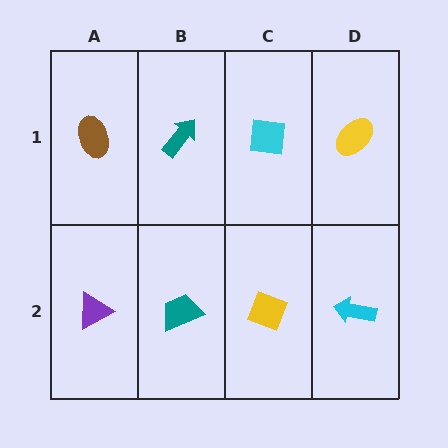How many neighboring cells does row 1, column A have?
2.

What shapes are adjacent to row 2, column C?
A cyan square (row 1, column C), a teal trapezoid (row 2, column B), a cyan arrow (row 2, column D).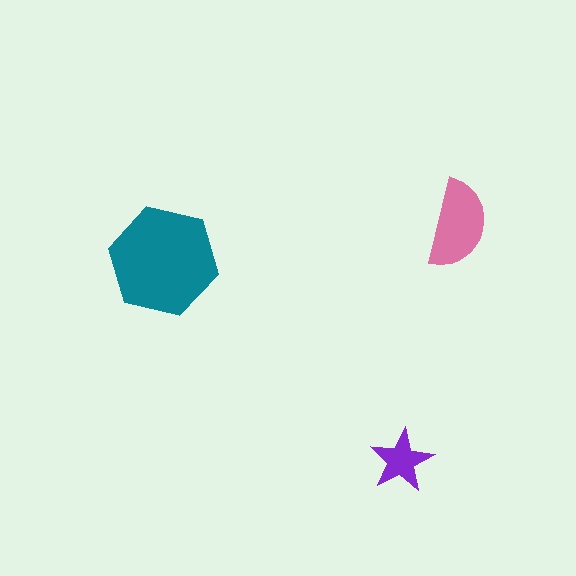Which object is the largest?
The teal hexagon.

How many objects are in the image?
There are 3 objects in the image.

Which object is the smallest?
The purple star.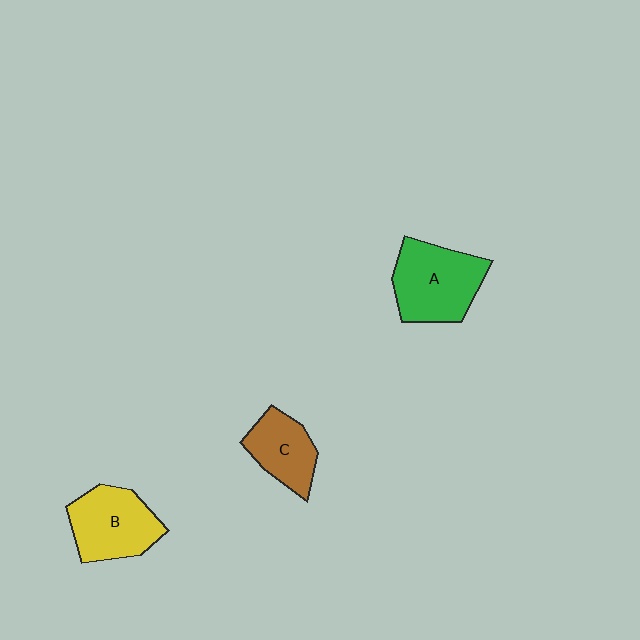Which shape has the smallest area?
Shape C (brown).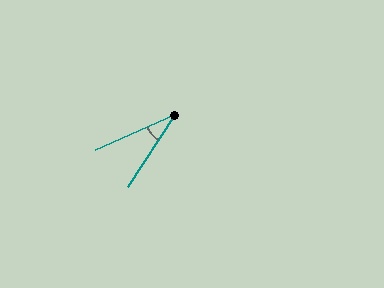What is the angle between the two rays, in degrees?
Approximately 33 degrees.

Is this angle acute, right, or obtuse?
It is acute.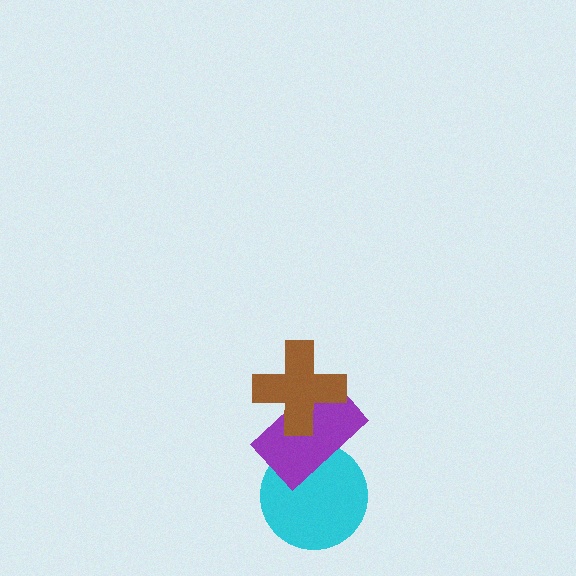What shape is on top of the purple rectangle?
The brown cross is on top of the purple rectangle.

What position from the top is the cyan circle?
The cyan circle is 3rd from the top.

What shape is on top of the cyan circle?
The purple rectangle is on top of the cyan circle.